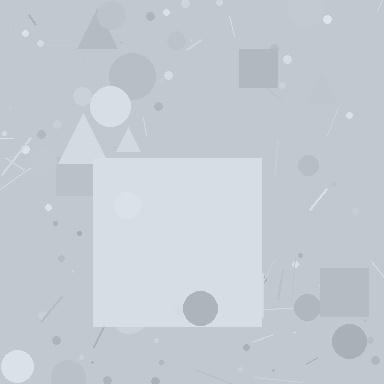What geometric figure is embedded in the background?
A square is embedded in the background.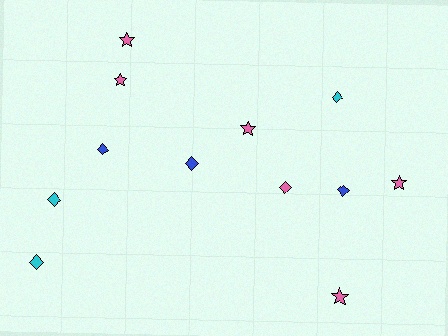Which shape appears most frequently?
Diamond, with 7 objects.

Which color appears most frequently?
Pink, with 6 objects.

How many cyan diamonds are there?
There are 3 cyan diamonds.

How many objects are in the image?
There are 12 objects.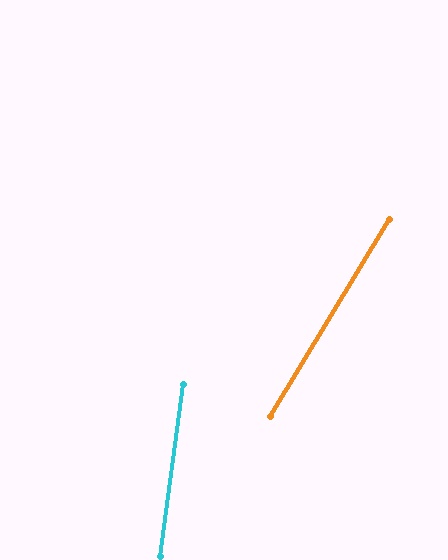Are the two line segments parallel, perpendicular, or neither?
Neither parallel nor perpendicular — they differ by about 24°.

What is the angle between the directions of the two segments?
Approximately 24 degrees.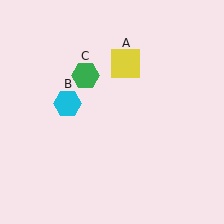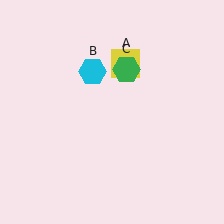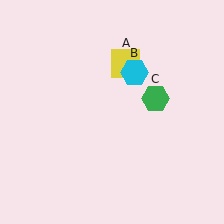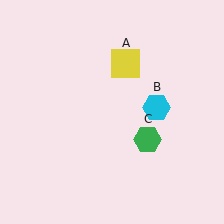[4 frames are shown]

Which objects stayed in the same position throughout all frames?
Yellow square (object A) remained stationary.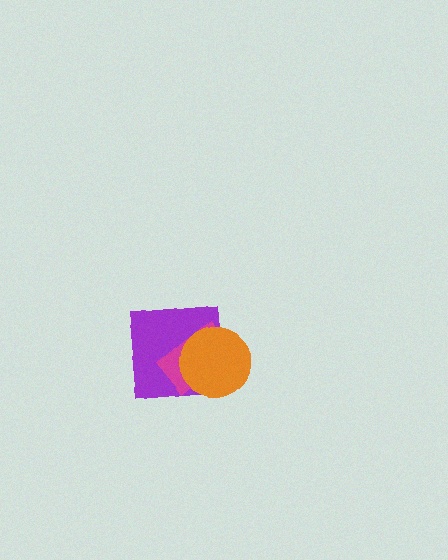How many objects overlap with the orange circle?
2 objects overlap with the orange circle.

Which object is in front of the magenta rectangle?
The orange circle is in front of the magenta rectangle.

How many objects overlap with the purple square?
2 objects overlap with the purple square.